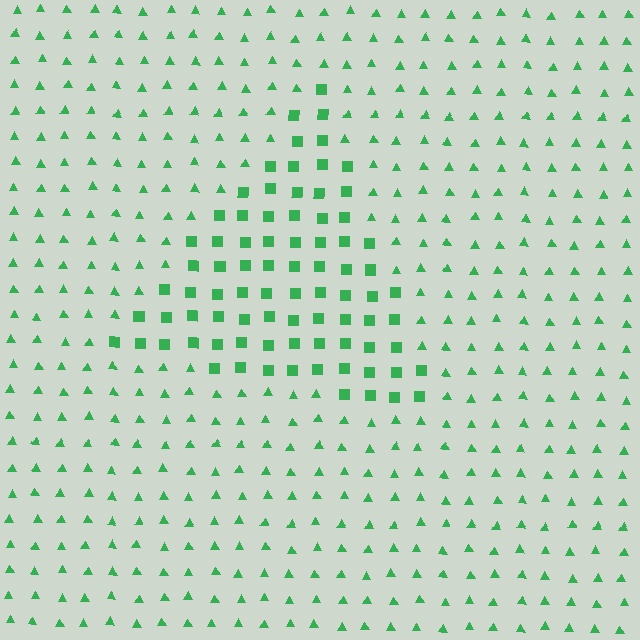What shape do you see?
I see a triangle.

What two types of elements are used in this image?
The image uses squares inside the triangle region and triangles outside it.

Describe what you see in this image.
The image is filled with small green elements arranged in a uniform grid. A triangle-shaped region contains squares, while the surrounding area contains triangles. The boundary is defined purely by the change in element shape.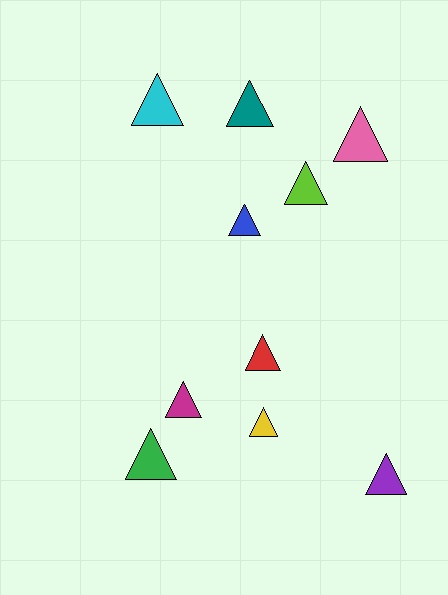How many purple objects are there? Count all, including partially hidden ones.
There is 1 purple object.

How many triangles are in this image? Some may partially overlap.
There are 10 triangles.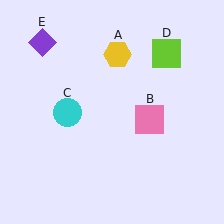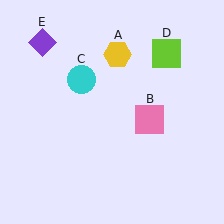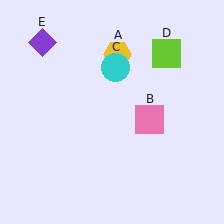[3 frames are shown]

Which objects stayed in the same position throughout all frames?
Yellow hexagon (object A) and pink square (object B) and lime square (object D) and purple diamond (object E) remained stationary.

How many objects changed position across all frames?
1 object changed position: cyan circle (object C).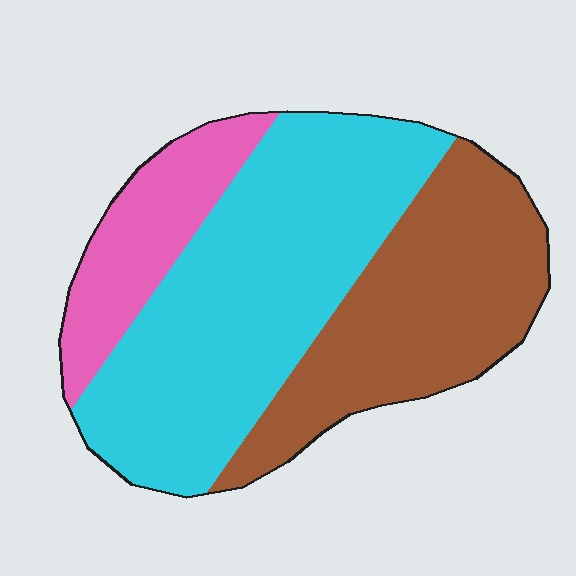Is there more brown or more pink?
Brown.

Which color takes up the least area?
Pink, at roughly 15%.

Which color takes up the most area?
Cyan, at roughly 50%.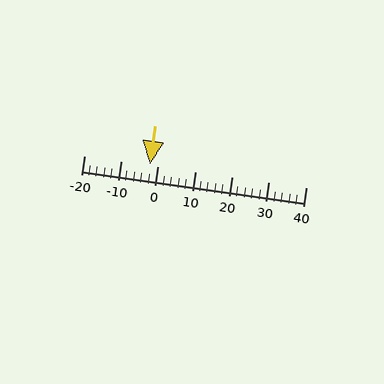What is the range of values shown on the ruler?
The ruler shows values from -20 to 40.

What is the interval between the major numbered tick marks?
The major tick marks are spaced 10 units apart.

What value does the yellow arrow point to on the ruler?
The yellow arrow points to approximately -2.